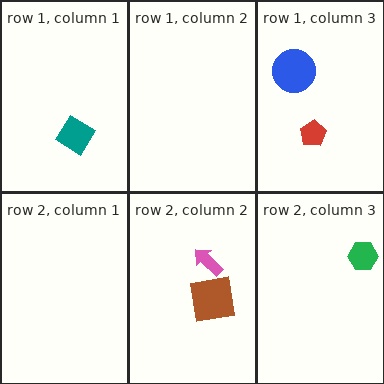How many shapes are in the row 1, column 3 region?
2.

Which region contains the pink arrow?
The row 2, column 2 region.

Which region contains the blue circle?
The row 1, column 3 region.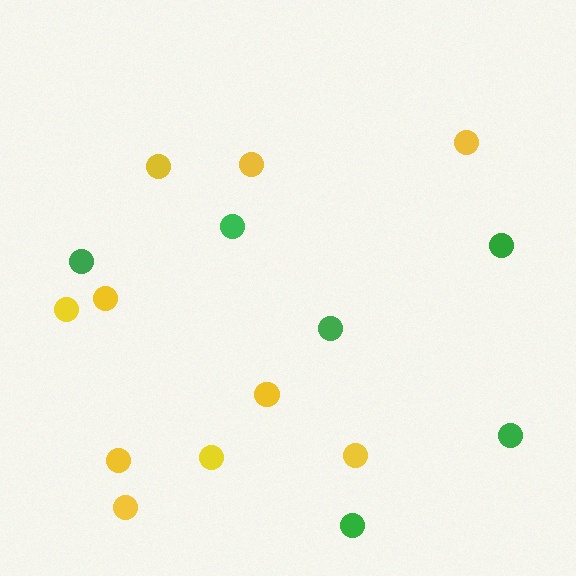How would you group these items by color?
There are 2 groups: one group of yellow circles (10) and one group of green circles (6).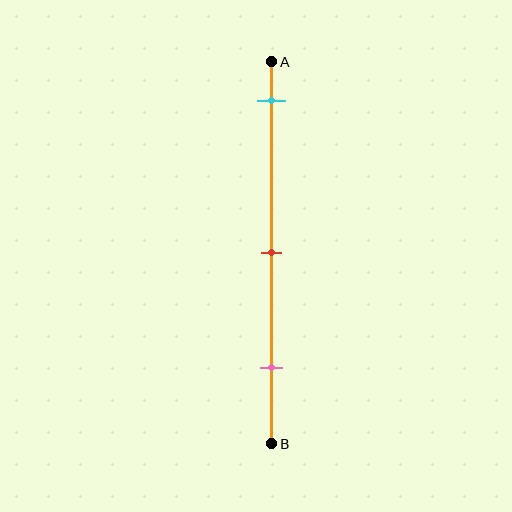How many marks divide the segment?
There are 3 marks dividing the segment.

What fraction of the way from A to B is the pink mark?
The pink mark is approximately 80% (0.8) of the way from A to B.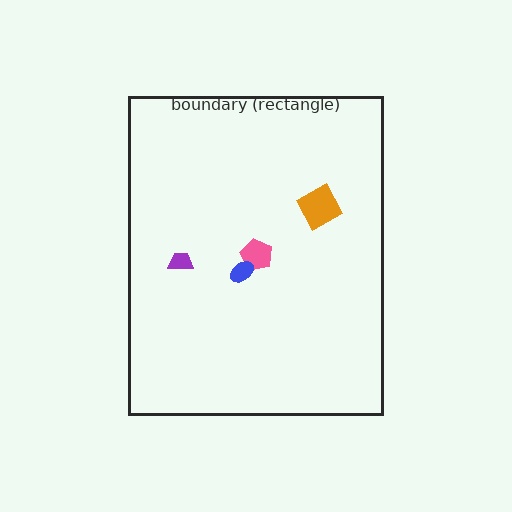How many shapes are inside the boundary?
4 inside, 0 outside.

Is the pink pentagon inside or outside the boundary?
Inside.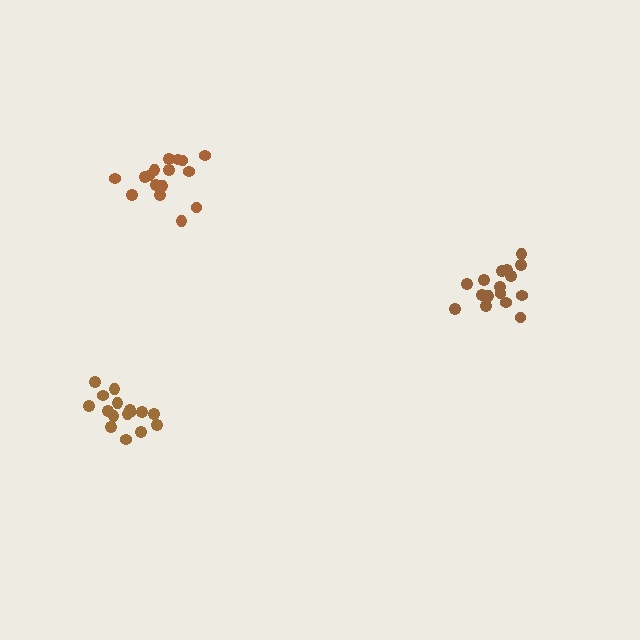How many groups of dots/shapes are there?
There are 3 groups.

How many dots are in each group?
Group 1: 16 dots, Group 2: 16 dots, Group 3: 16 dots (48 total).